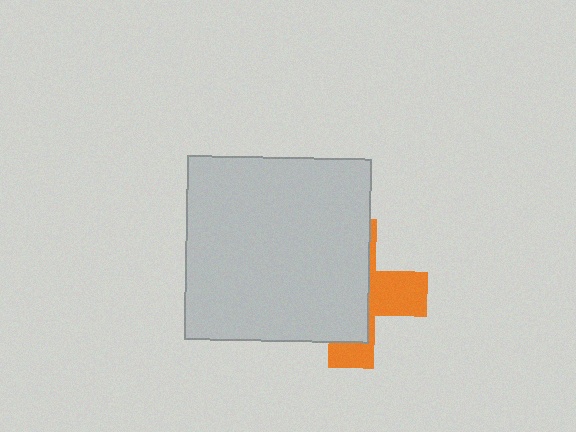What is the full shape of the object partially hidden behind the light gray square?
The partially hidden object is an orange cross.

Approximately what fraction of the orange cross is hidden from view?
Roughly 63% of the orange cross is hidden behind the light gray square.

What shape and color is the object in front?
The object in front is a light gray square.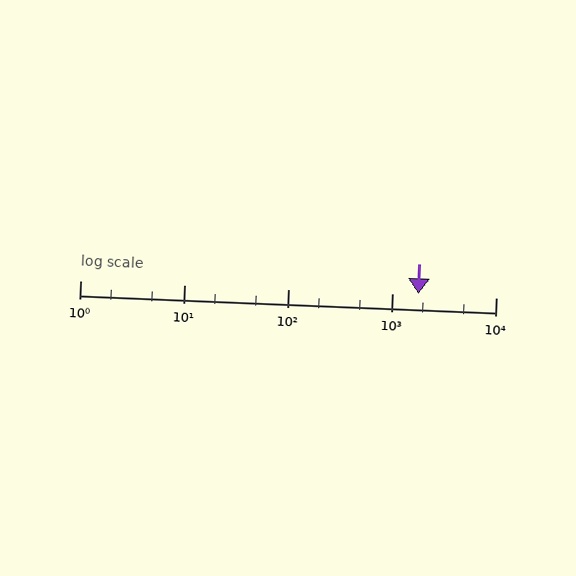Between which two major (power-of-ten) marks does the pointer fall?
The pointer is between 1000 and 10000.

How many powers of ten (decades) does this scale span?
The scale spans 4 decades, from 1 to 10000.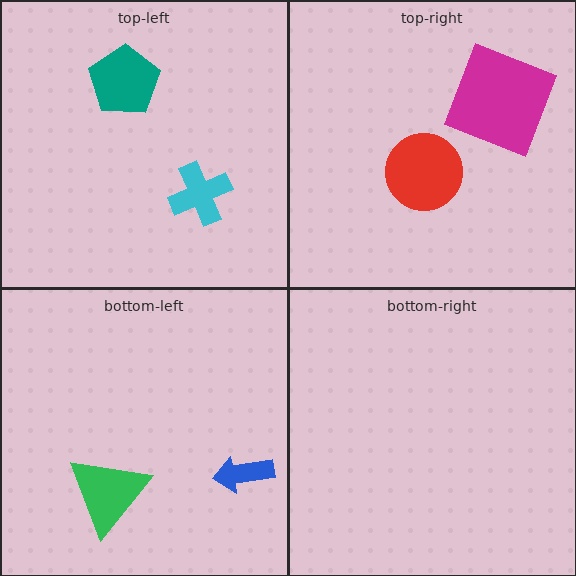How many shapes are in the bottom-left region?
2.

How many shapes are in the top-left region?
2.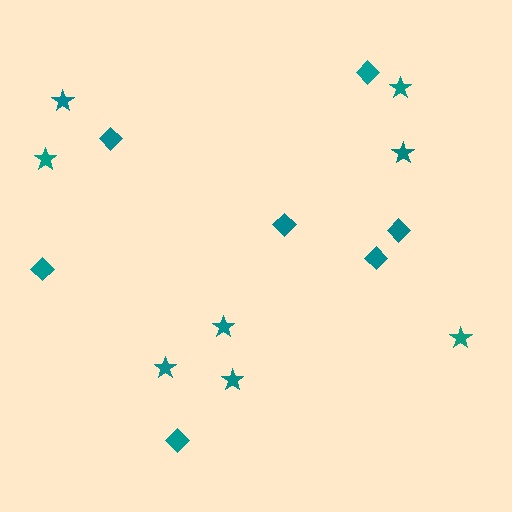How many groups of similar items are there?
There are 2 groups: one group of diamonds (7) and one group of stars (8).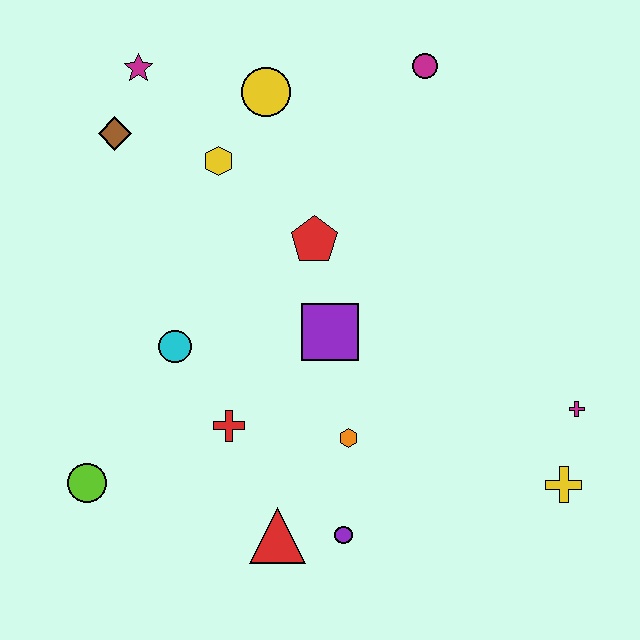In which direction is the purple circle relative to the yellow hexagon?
The purple circle is below the yellow hexagon.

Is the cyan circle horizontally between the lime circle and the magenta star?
No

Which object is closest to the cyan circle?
The red cross is closest to the cyan circle.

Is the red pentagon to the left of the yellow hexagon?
No